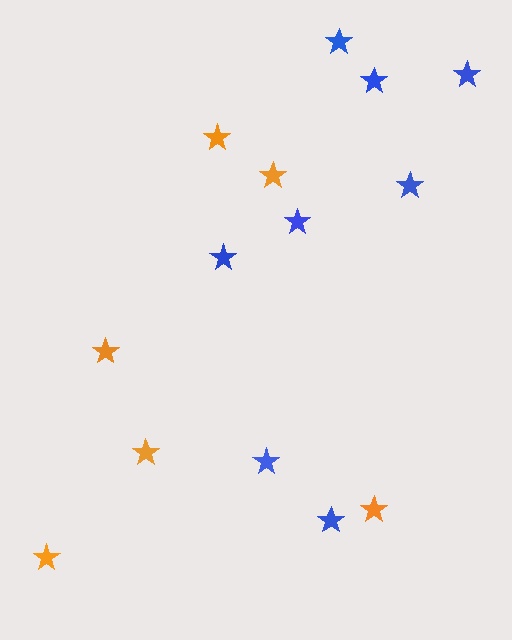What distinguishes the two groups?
There are 2 groups: one group of blue stars (8) and one group of orange stars (6).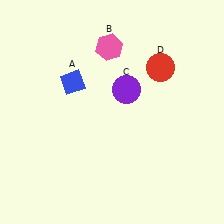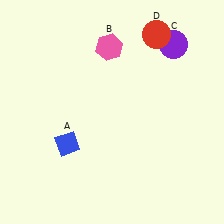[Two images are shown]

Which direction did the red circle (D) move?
The red circle (D) moved up.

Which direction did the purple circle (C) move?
The purple circle (C) moved right.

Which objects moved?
The objects that moved are: the blue diamond (A), the purple circle (C), the red circle (D).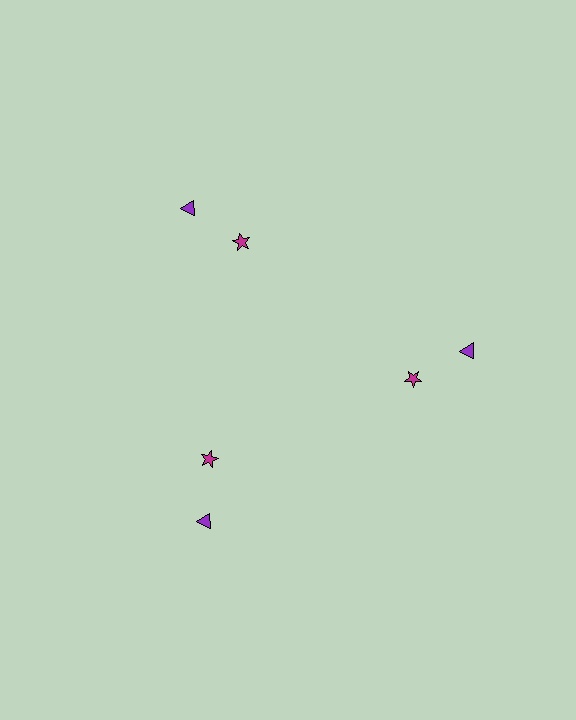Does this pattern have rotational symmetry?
Yes, this pattern has 3-fold rotational symmetry. It looks the same after rotating 120 degrees around the center.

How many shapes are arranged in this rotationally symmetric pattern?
There are 6 shapes, arranged in 3 groups of 2.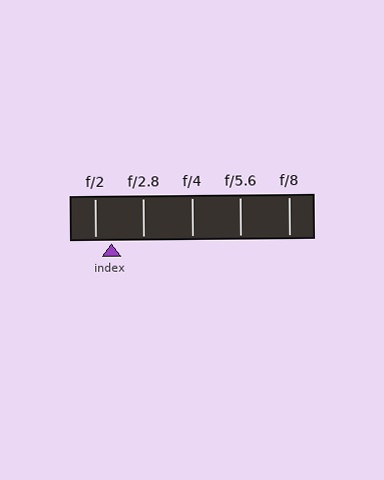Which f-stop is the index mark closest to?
The index mark is closest to f/2.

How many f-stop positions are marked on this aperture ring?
There are 5 f-stop positions marked.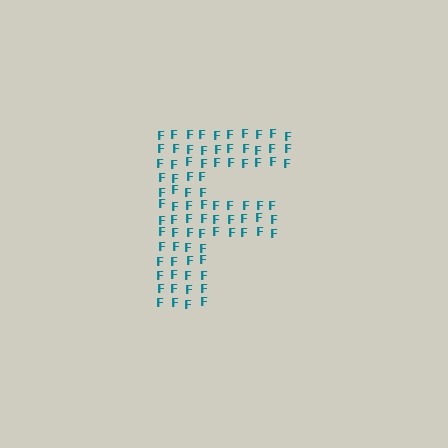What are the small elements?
The small elements are letter F's.